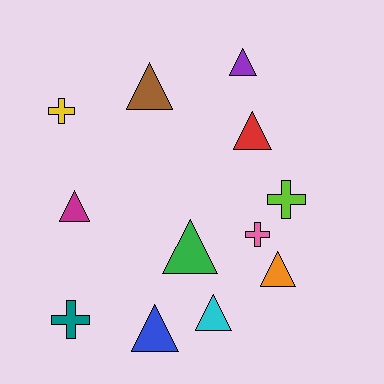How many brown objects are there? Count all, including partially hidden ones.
There is 1 brown object.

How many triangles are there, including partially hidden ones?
There are 8 triangles.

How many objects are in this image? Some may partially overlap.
There are 12 objects.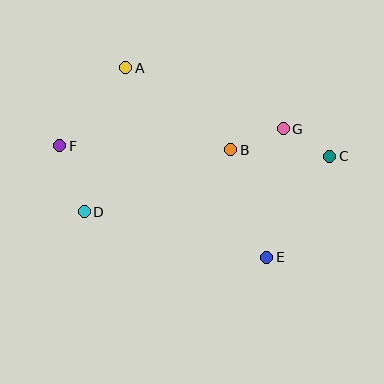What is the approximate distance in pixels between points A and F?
The distance between A and F is approximately 102 pixels.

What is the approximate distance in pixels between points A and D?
The distance between A and D is approximately 150 pixels.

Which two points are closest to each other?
Points C and G are closest to each other.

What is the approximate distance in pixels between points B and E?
The distance between B and E is approximately 113 pixels.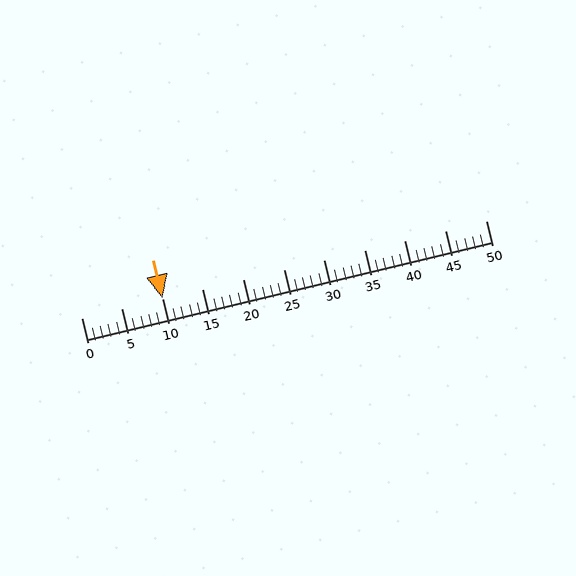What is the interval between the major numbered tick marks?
The major tick marks are spaced 5 units apart.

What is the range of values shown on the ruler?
The ruler shows values from 0 to 50.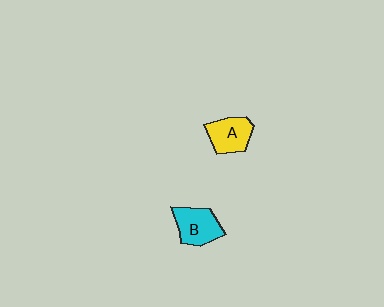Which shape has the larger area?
Shape B (cyan).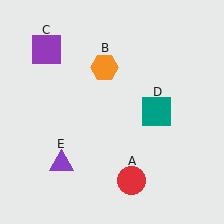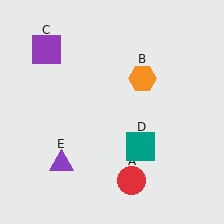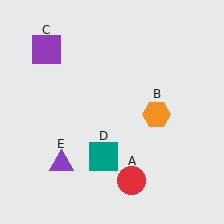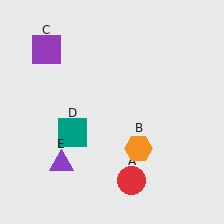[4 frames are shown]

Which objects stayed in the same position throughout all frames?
Red circle (object A) and purple square (object C) and purple triangle (object E) remained stationary.